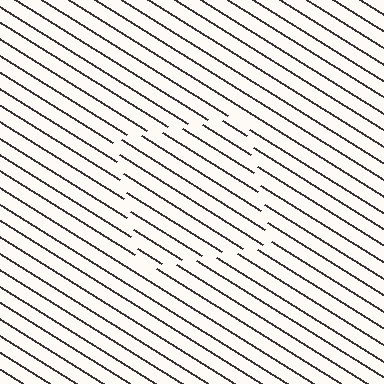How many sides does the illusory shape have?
4 sides — the line-ends trace a square.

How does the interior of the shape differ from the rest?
The interior of the shape contains the same grating, shifted by half a period — the contour is defined by the phase discontinuity where line-ends from the inner and outer gratings abut.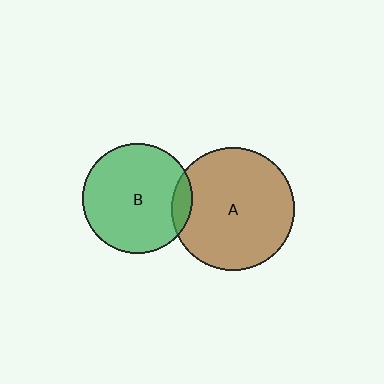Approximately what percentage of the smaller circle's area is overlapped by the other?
Approximately 10%.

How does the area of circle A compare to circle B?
Approximately 1.2 times.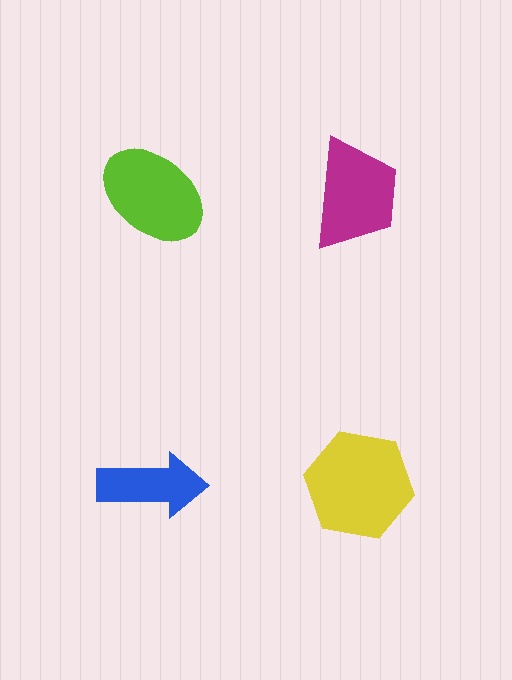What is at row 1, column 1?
A lime ellipse.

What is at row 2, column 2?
A yellow hexagon.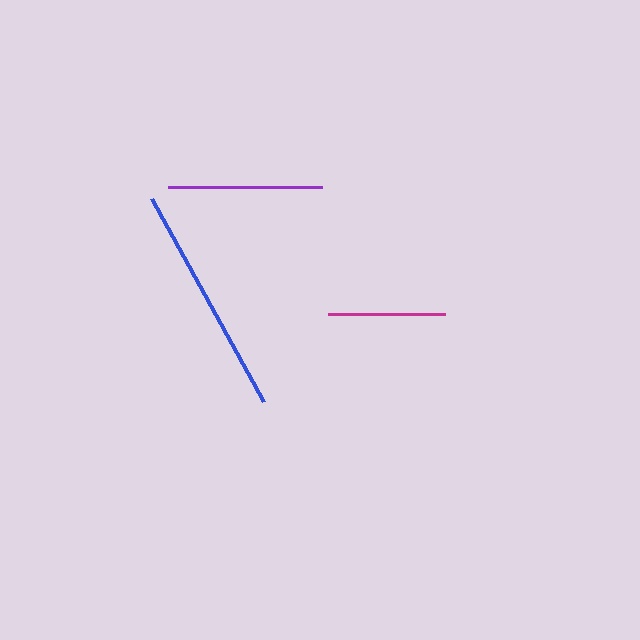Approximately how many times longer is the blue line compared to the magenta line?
The blue line is approximately 2.0 times the length of the magenta line.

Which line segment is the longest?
The blue line is the longest at approximately 232 pixels.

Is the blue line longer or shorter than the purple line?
The blue line is longer than the purple line.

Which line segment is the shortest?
The magenta line is the shortest at approximately 117 pixels.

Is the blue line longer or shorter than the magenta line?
The blue line is longer than the magenta line.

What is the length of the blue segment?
The blue segment is approximately 232 pixels long.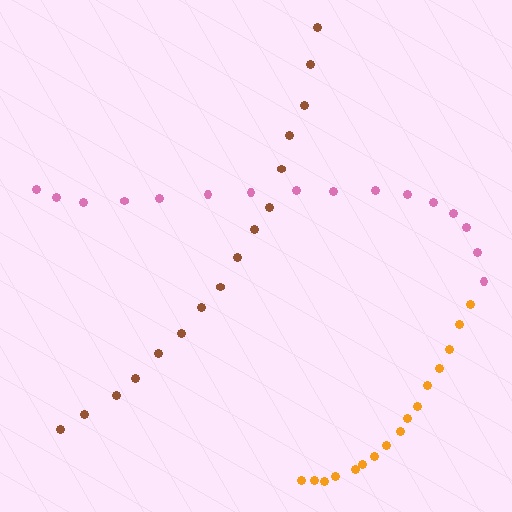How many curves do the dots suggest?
There are 3 distinct paths.